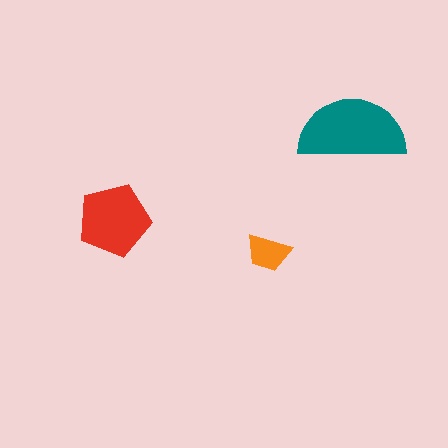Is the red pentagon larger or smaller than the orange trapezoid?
Larger.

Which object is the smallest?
The orange trapezoid.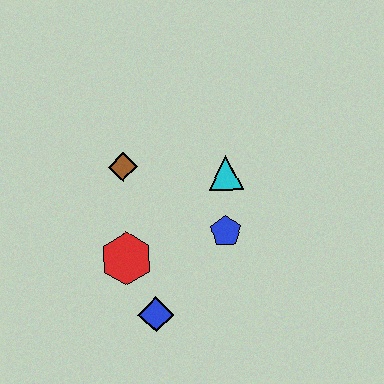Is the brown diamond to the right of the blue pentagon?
No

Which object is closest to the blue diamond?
The red hexagon is closest to the blue diamond.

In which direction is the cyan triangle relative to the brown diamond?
The cyan triangle is to the right of the brown diamond.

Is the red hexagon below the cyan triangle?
Yes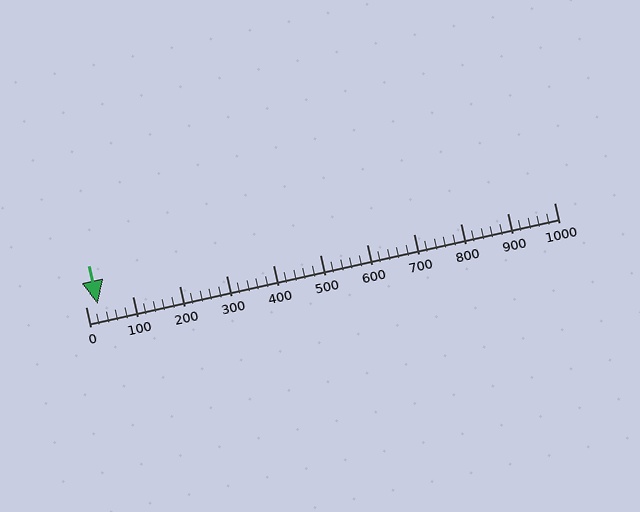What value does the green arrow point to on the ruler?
The green arrow points to approximately 26.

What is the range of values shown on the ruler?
The ruler shows values from 0 to 1000.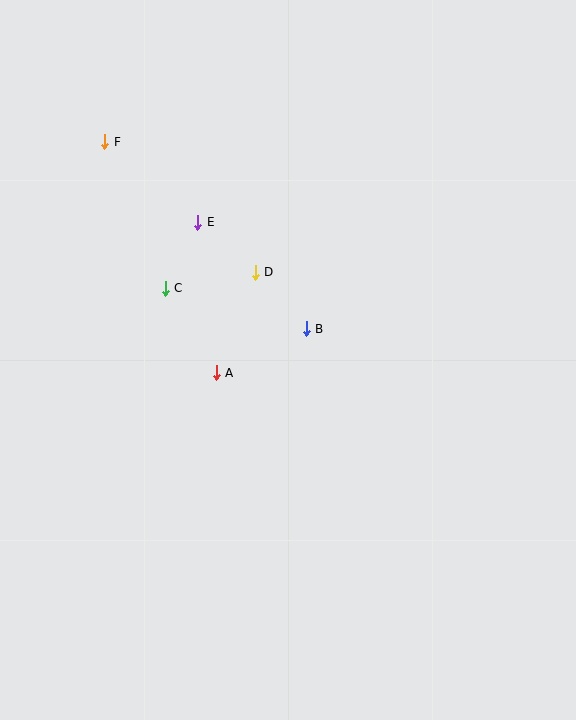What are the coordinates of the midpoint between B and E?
The midpoint between B and E is at (252, 276).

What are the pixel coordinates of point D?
Point D is at (255, 272).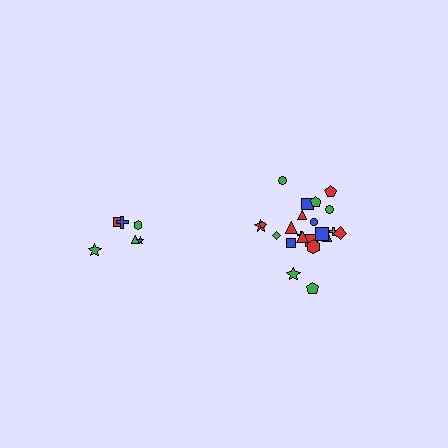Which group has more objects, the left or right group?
The right group.